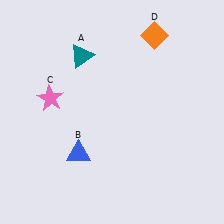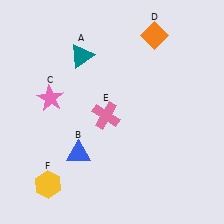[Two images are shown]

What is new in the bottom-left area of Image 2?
A pink cross (E) was added in the bottom-left area of Image 2.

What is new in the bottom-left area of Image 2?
A yellow hexagon (F) was added in the bottom-left area of Image 2.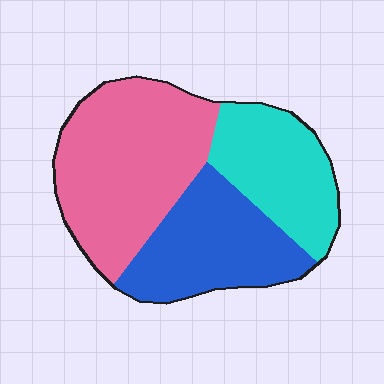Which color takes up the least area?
Cyan, at roughly 25%.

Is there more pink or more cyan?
Pink.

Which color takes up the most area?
Pink, at roughly 45%.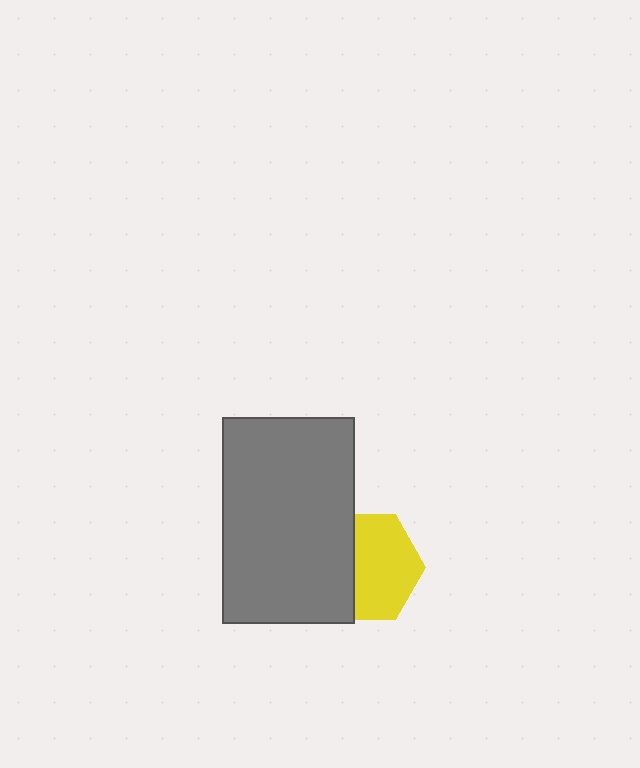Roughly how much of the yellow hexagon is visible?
About half of it is visible (roughly 60%).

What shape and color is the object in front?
The object in front is a gray rectangle.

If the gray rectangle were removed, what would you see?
You would see the complete yellow hexagon.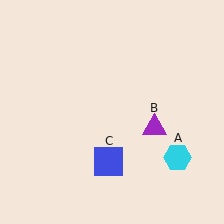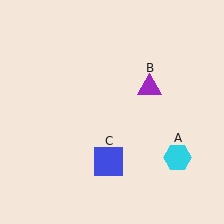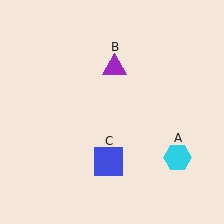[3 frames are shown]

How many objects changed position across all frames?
1 object changed position: purple triangle (object B).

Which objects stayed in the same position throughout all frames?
Cyan hexagon (object A) and blue square (object C) remained stationary.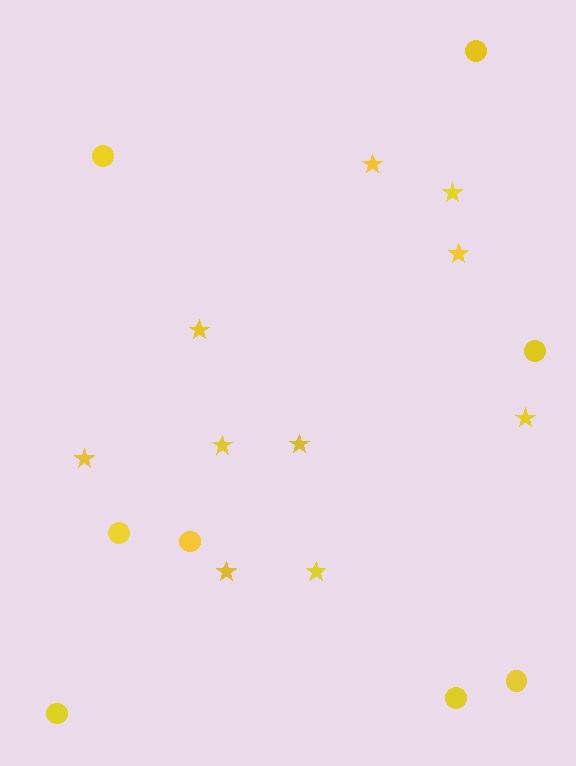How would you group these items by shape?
There are 2 groups: one group of circles (8) and one group of stars (10).